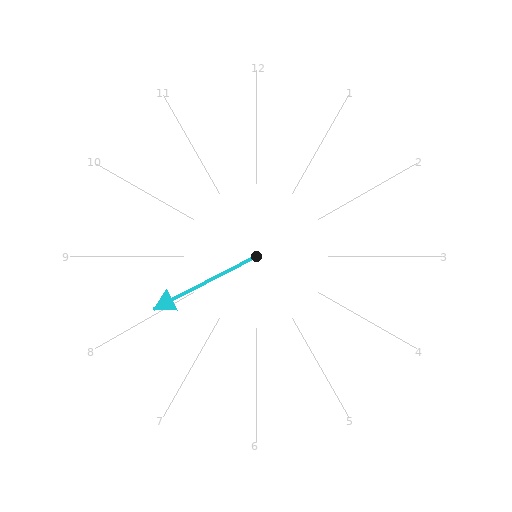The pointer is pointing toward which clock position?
Roughly 8 o'clock.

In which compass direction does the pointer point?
Southwest.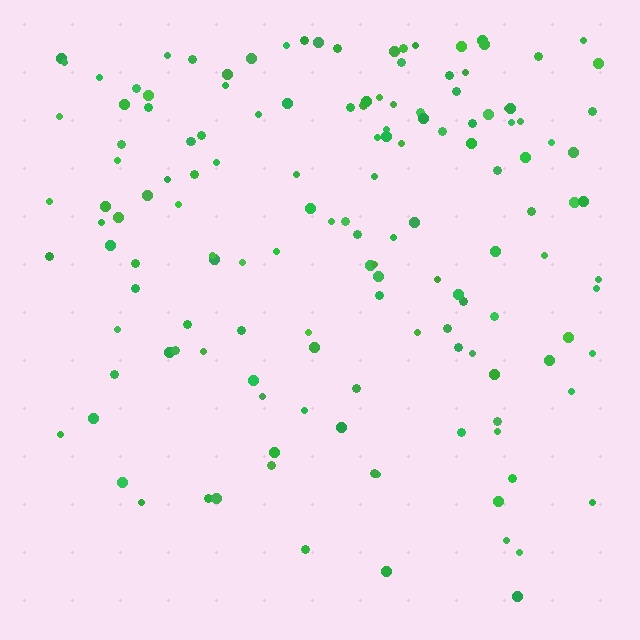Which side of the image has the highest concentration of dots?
The top.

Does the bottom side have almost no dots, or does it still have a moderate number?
Still a moderate number, just noticeably fewer than the top.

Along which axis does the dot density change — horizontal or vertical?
Vertical.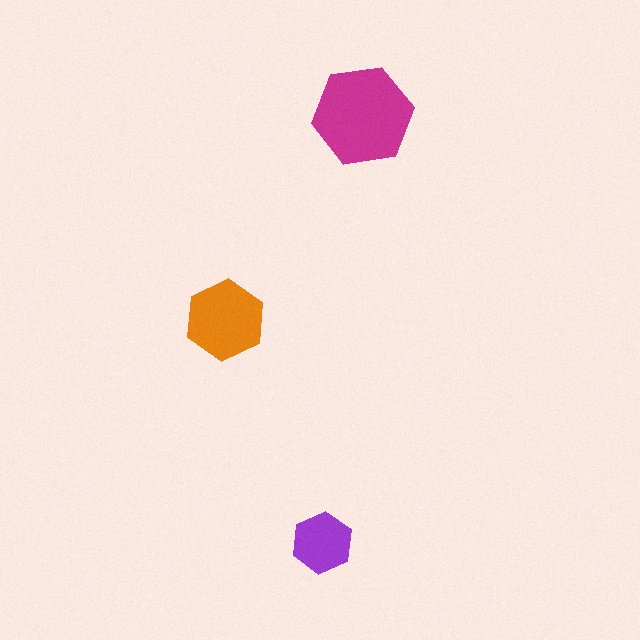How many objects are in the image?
There are 3 objects in the image.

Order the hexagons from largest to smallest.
the magenta one, the orange one, the purple one.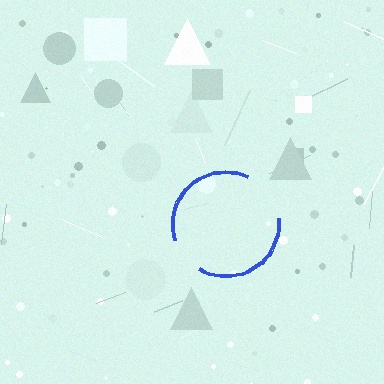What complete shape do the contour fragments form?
The contour fragments form a circle.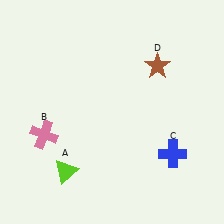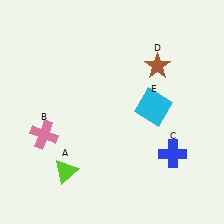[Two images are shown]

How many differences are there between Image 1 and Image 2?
There is 1 difference between the two images.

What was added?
A cyan square (E) was added in Image 2.